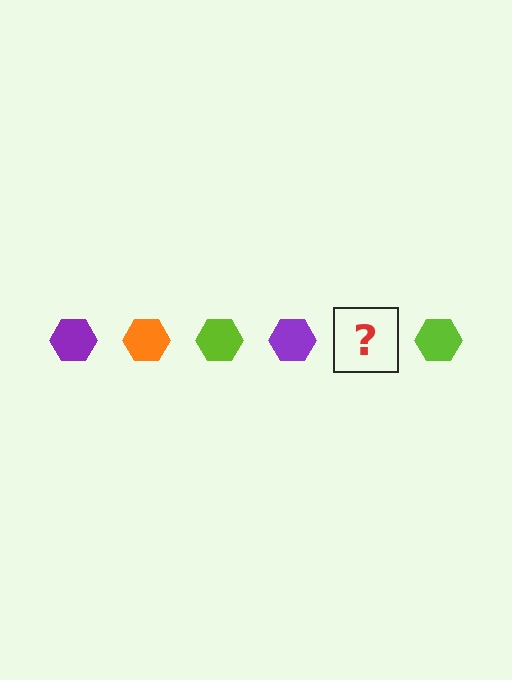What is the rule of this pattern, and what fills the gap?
The rule is that the pattern cycles through purple, orange, lime hexagons. The gap should be filled with an orange hexagon.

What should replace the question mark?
The question mark should be replaced with an orange hexagon.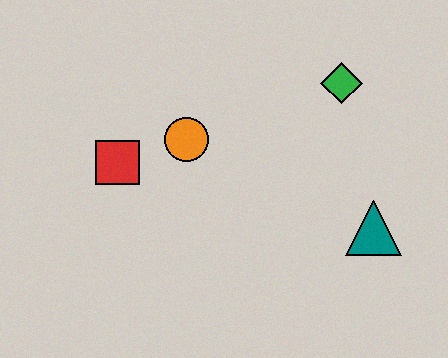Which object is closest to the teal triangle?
The green diamond is closest to the teal triangle.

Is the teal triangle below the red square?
Yes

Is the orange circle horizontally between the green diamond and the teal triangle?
No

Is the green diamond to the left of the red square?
No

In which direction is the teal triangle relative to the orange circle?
The teal triangle is to the right of the orange circle.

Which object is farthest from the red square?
The teal triangle is farthest from the red square.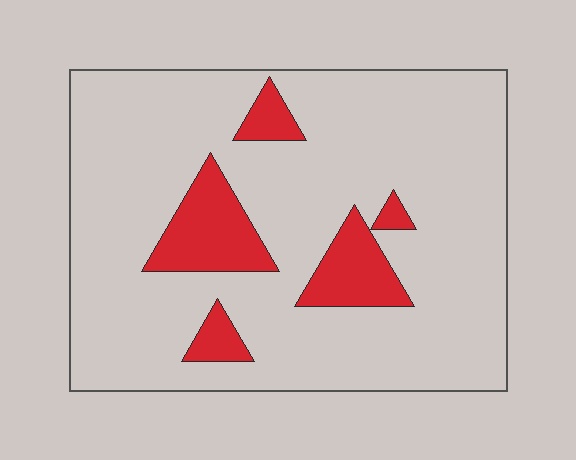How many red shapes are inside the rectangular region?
5.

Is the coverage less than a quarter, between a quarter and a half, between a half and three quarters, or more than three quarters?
Less than a quarter.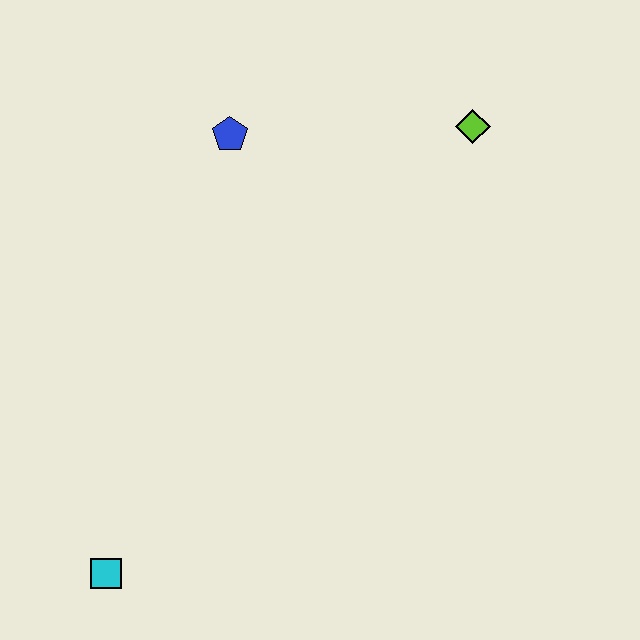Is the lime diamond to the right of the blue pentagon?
Yes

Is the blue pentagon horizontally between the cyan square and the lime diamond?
Yes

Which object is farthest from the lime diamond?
The cyan square is farthest from the lime diamond.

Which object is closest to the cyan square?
The blue pentagon is closest to the cyan square.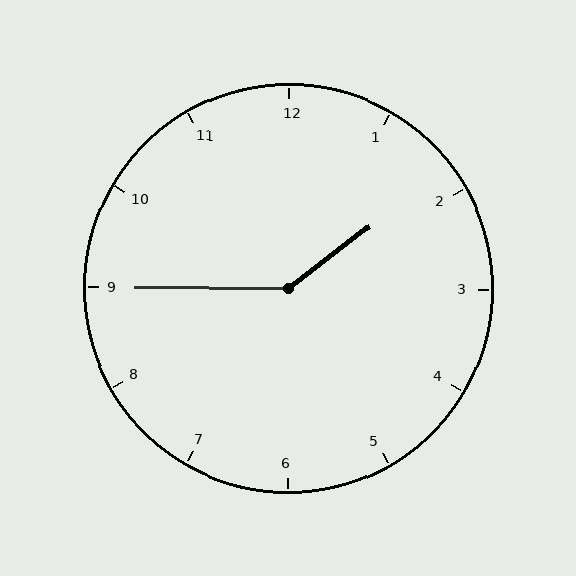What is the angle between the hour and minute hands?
Approximately 142 degrees.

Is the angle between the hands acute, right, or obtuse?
It is obtuse.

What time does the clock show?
1:45.